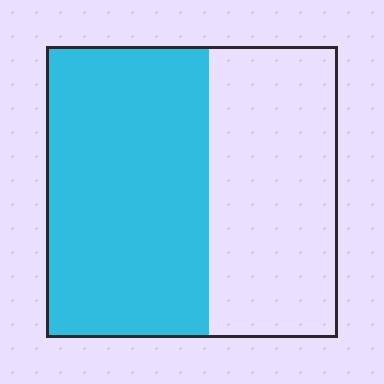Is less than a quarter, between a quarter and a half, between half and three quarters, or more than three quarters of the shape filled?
Between half and three quarters.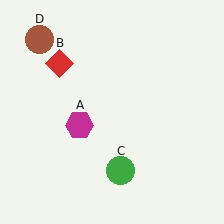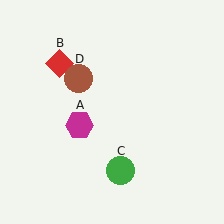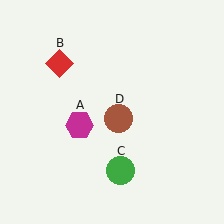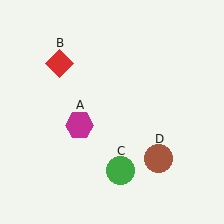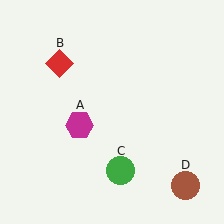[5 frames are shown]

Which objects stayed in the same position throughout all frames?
Magenta hexagon (object A) and red diamond (object B) and green circle (object C) remained stationary.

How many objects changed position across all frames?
1 object changed position: brown circle (object D).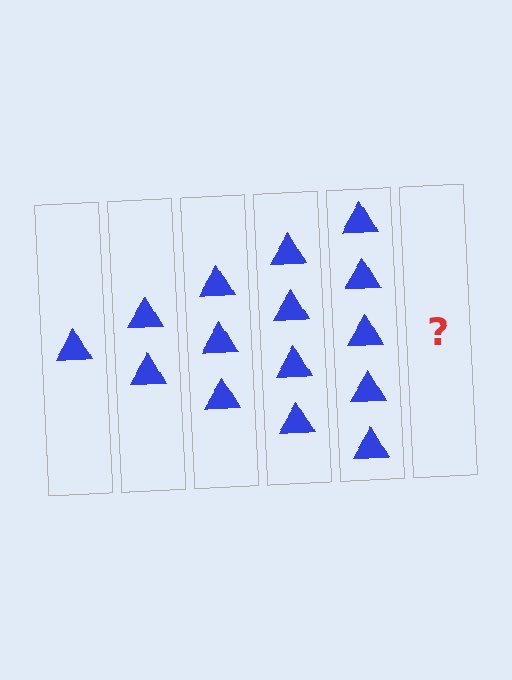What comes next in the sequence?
The next element should be 6 triangles.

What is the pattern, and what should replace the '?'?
The pattern is that each step adds one more triangle. The '?' should be 6 triangles.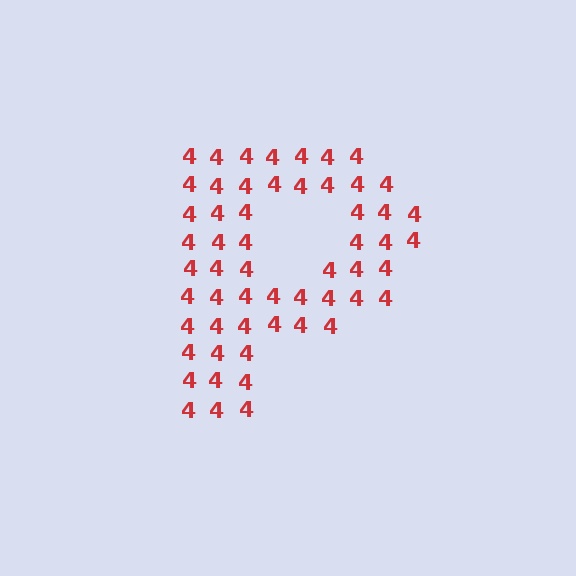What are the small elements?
The small elements are digit 4's.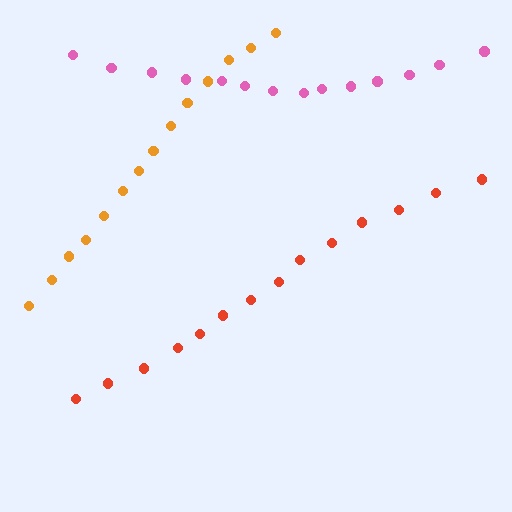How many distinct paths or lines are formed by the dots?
There are 3 distinct paths.